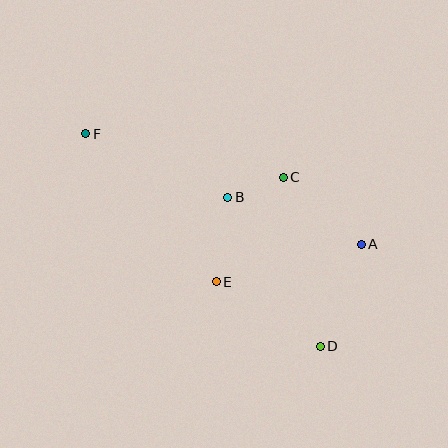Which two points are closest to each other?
Points B and C are closest to each other.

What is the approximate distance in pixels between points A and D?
The distance between A and D is approximately 110 pixels.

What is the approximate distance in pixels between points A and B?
The distance between A and B is approximately 141 pixels.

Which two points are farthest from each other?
Points D and F are farthest from each other.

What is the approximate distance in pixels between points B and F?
The distance between B and F is approximately 155 pixels.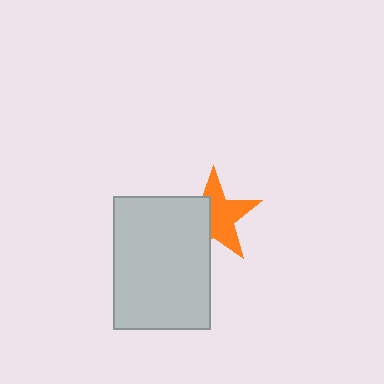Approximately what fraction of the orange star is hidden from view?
Roughly 42% of the orange star is hidden behind the light gray rectangle.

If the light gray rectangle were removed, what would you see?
You would see the complete orange star.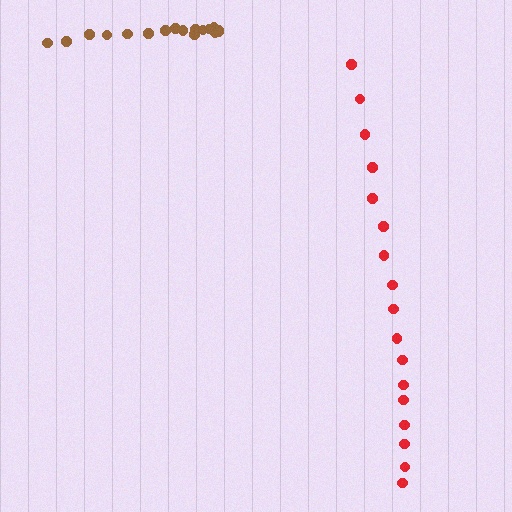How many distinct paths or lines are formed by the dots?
There are 2 distinct paths.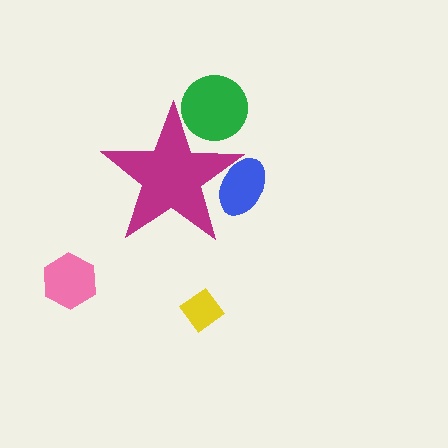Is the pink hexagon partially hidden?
No, the pink hexagon is fully visible.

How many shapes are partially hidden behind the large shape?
2 shapes are partially hidden.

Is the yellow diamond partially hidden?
No, the yellow diamond is fully visible.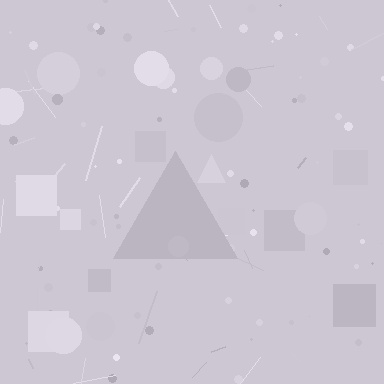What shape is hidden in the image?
A triangle is hidden in the image.